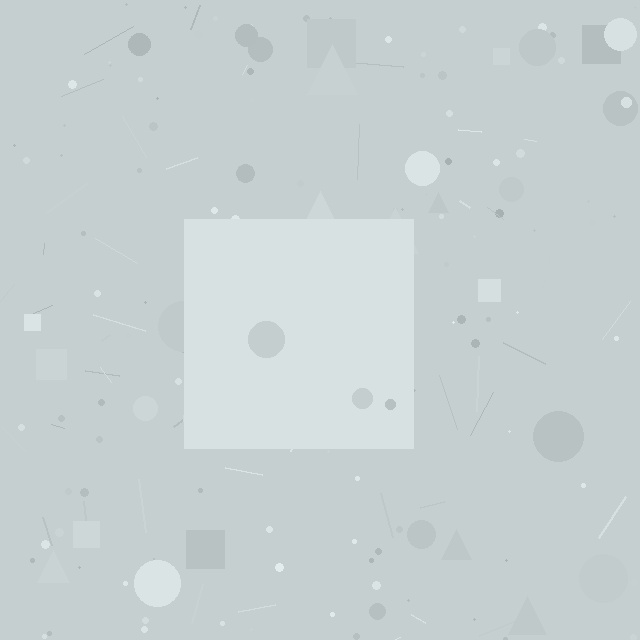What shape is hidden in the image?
A square is hidden in the image.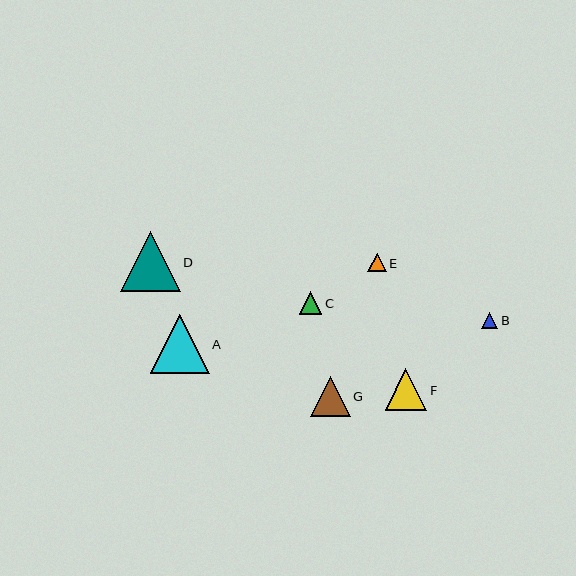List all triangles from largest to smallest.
From largest to smallest: D, A, F, G, C, E, B.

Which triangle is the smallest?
Triangle B is the smallest with a size of approximately 16 pixels.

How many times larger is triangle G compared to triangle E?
Triangle G is approximately 2.2 times the size of triangle E.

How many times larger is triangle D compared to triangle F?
Triangle D is approximately 1.4 times the size of triangle F.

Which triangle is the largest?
Triangle D is the largest with a size of approximately 60 pixels.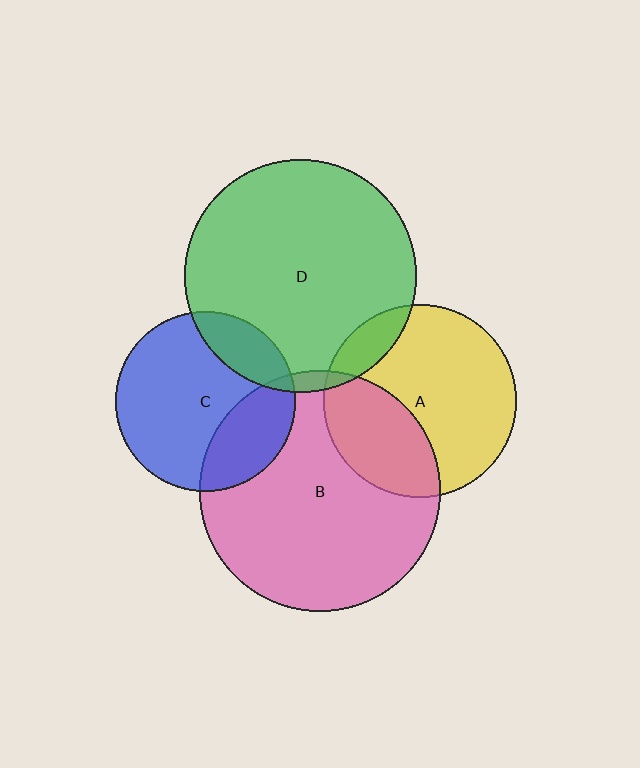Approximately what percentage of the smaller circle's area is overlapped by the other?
Approximately 35%.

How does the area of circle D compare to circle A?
Approximately 1.5 times.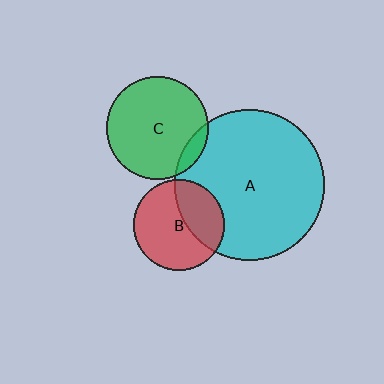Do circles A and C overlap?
Yes.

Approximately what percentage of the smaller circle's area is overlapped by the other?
Approximately 10%.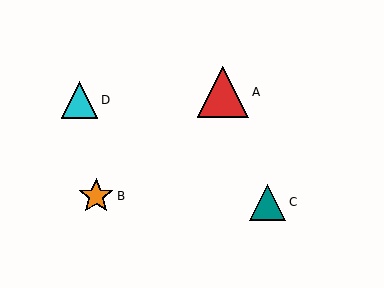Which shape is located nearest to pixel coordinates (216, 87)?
The red triangle (labeled A) at (223, 92) is nearest to that location.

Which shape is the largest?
The red triangle (labeled A) is the largest.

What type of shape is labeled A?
Shape A is a red triangle.